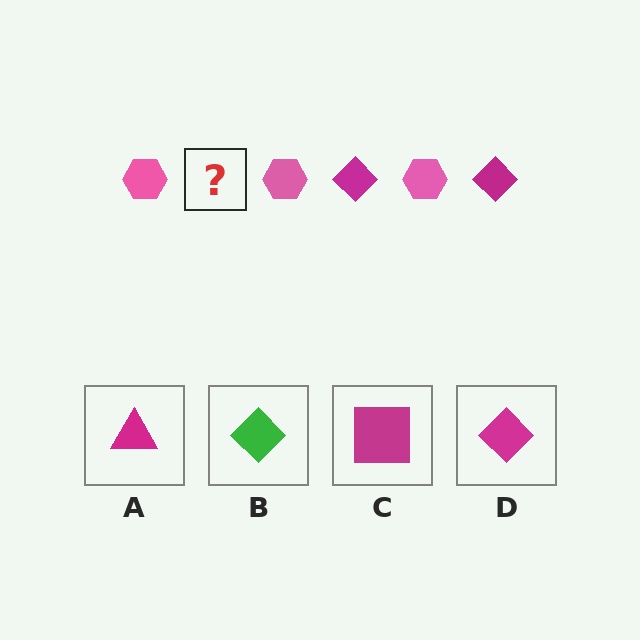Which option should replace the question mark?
Option D.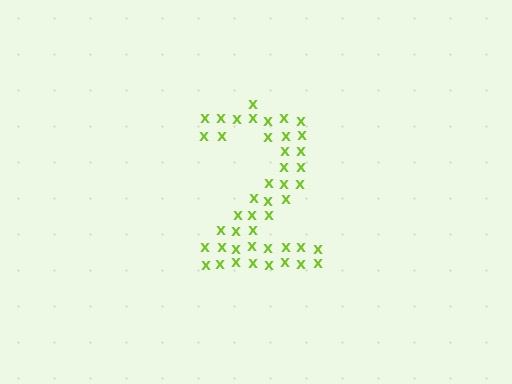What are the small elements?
The small elements are letter X's.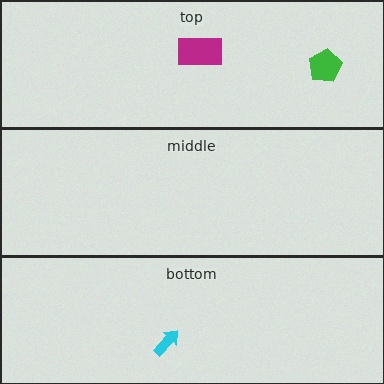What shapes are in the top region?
The magenta rectangle, the green pentagon.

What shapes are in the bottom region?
The cyan arrow.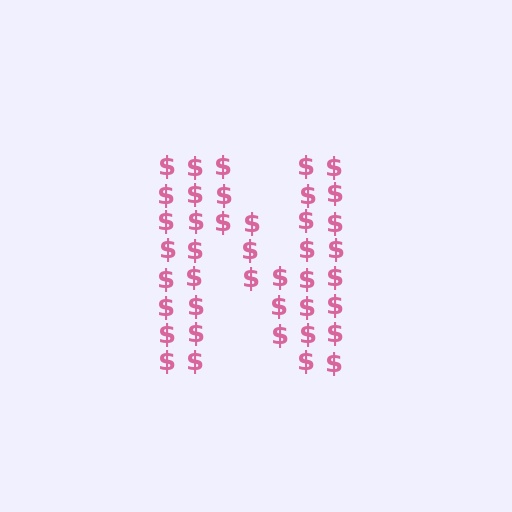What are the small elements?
The small elements are dollar signs.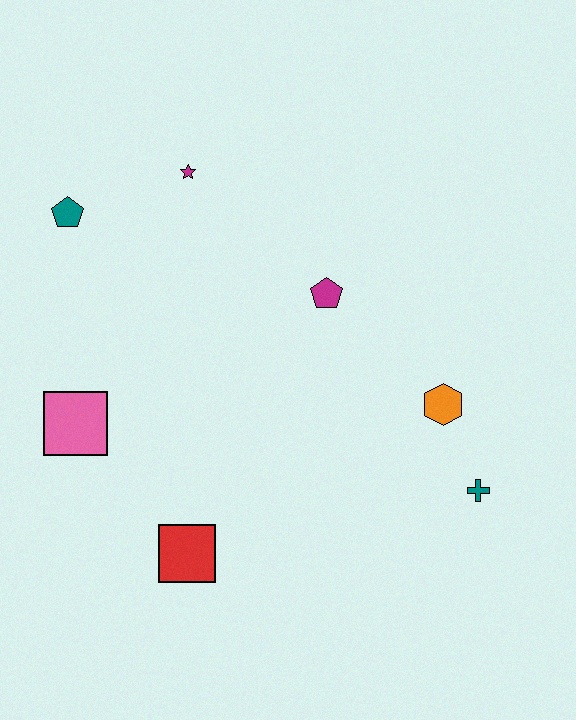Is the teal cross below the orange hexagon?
Yes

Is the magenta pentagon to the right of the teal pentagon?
Yes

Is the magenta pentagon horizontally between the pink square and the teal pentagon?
No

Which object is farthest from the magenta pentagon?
The red square is farthest from the magenta pentagon.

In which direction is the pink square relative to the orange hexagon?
The pink square is to the left of the orange hexagon.